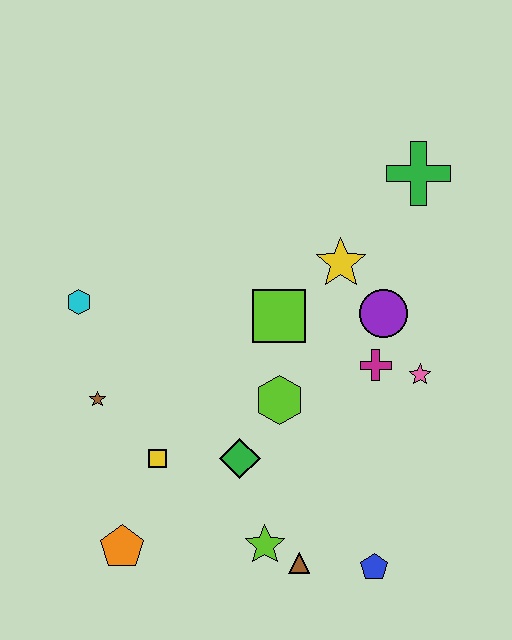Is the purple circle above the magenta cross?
Yes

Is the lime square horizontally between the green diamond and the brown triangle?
Yes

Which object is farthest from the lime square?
The orange pentagon is farthest from the lime square.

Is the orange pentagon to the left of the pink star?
Yes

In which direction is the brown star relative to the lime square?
The brown star is to the left of the lime square.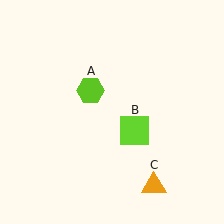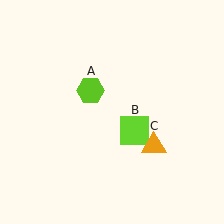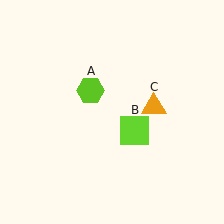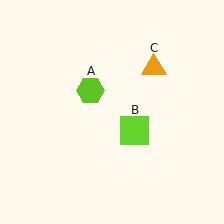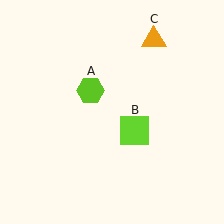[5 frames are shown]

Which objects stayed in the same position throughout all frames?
Lime hexagon (object A) and lime square (object B) remained stationary.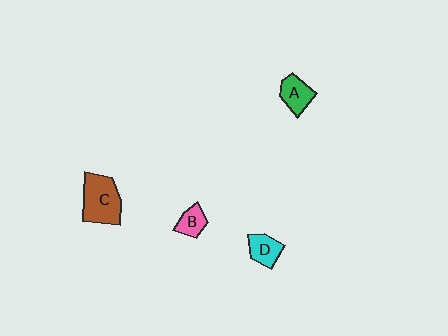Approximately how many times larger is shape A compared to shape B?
Approximately 1.3 times.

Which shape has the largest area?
Shape C (brown).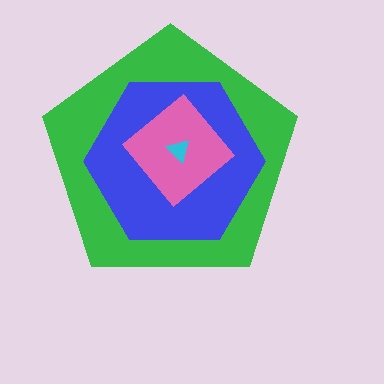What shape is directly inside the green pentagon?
The blue hexagon.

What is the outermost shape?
The green pentagon.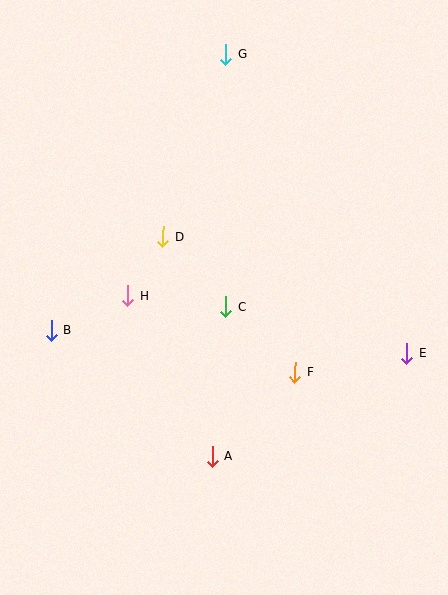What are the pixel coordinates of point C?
Point C is at (226, 307).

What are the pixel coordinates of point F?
Point F is at (295, 372).